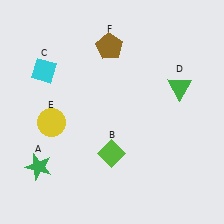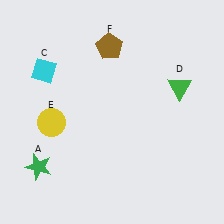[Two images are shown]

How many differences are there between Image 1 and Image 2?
There is 1 difference between the two images.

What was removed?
The lime diamond (B) was removed in Image 2.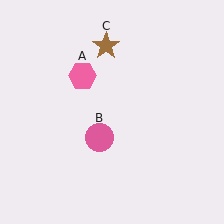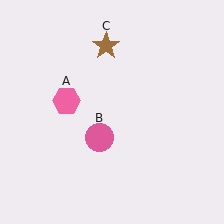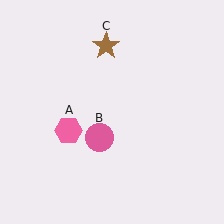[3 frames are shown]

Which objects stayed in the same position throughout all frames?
Pink circle (object B) and brown star (object C) remained stationary.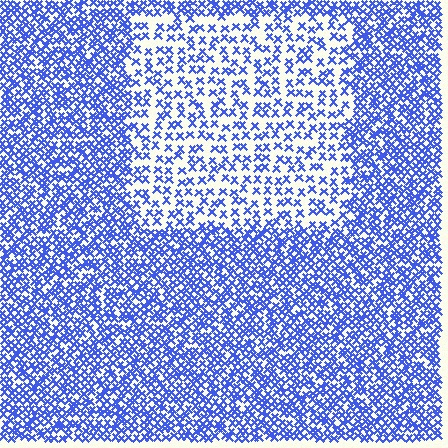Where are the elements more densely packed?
The elements are more densely packed outside the rectangle boundary.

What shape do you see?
I see a rectangle.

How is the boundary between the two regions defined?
The boundary is defined by a change in element density (approximately 2.2x ratio). All elements are the same color, size, and shape.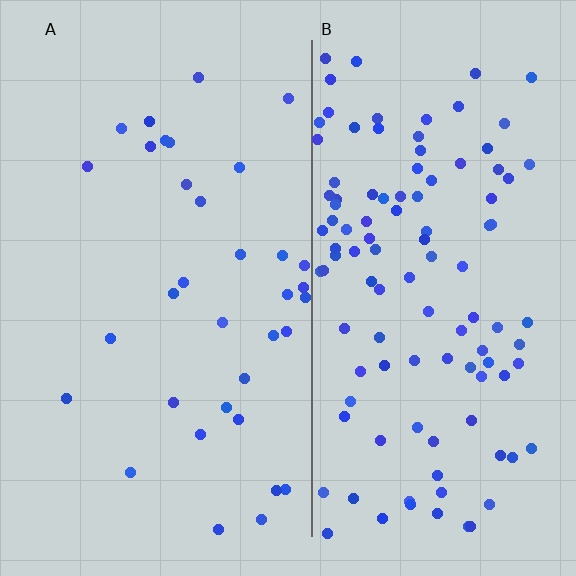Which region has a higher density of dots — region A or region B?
B (the right).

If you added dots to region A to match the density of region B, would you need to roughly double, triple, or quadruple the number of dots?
Approximately triple.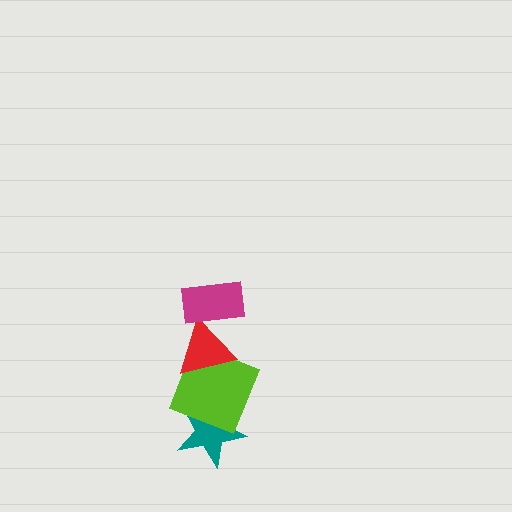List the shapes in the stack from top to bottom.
From top to bottom: the magenta rectangle, the red triangle, the lime square, the teal star.